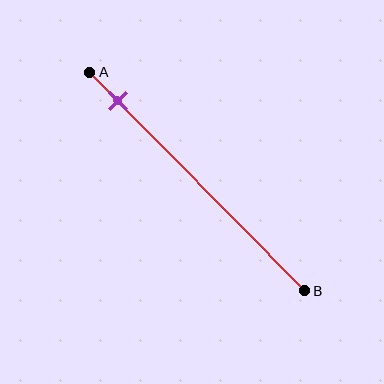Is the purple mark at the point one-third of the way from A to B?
No, the mark is at about 15% from A, not at the 33% one-third point.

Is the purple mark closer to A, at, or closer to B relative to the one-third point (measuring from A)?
The purple mark is closer to point A than the one-third point of segment AB.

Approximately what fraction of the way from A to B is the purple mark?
The purple mark is approximately 15% of the way from A to B.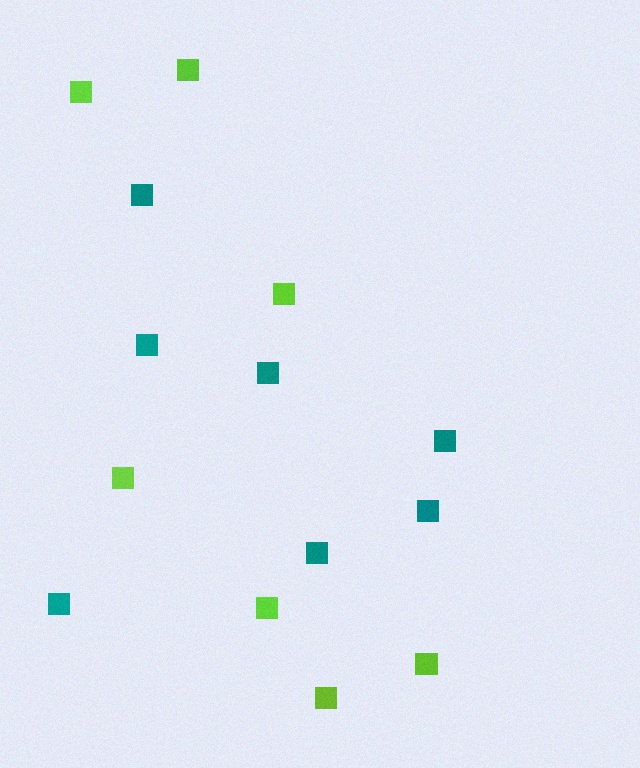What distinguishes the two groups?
There are 2 groups: one group of teal squares (7) and one group of lime squares (7).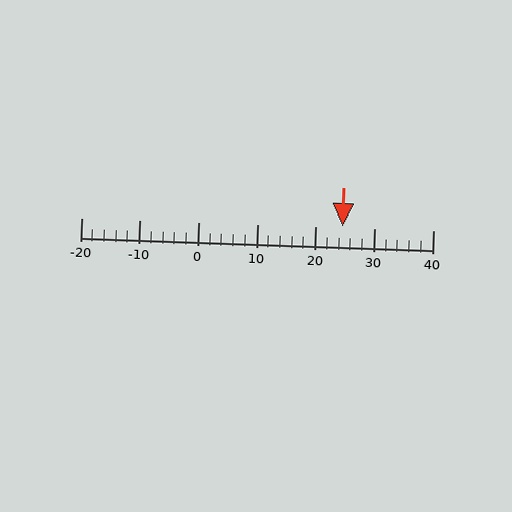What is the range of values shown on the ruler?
The ruler shows values from -20 to 40.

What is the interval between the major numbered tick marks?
The major tick marks are spaced 10 units apart.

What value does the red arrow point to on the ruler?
The red arrow points to approximately 24.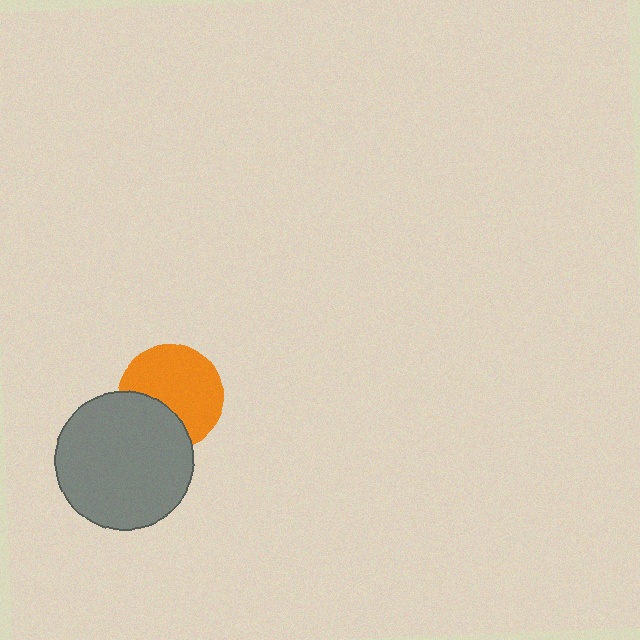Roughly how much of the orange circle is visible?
Most of it is visible (roughly 68%).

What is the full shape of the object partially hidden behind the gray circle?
The partially hidden object is an orange circle.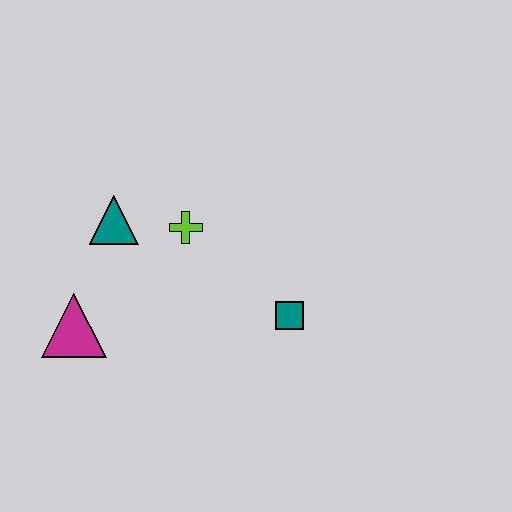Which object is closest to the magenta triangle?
The teal triangle is closest to the magenta triangle.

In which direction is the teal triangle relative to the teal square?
The teal triangle is to the left of the teal square.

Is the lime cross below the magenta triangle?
No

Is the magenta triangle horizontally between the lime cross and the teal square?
No